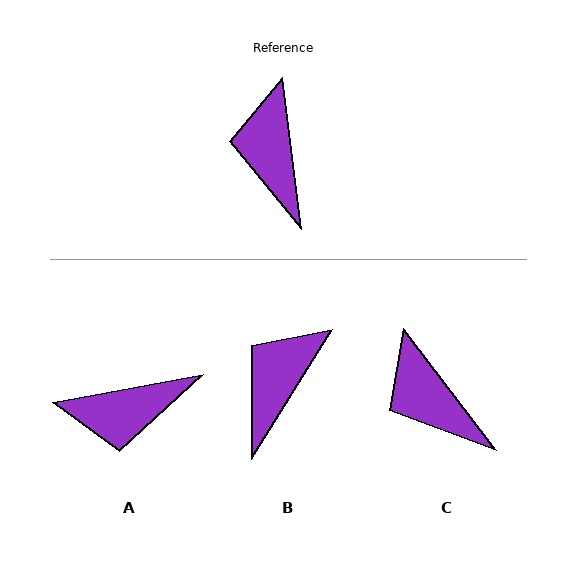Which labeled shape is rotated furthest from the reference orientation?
A, about 94 degrees away.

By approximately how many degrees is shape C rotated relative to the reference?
Approximately 30 degrees counter-clockwise.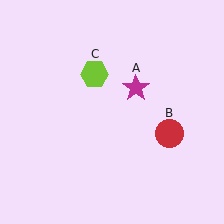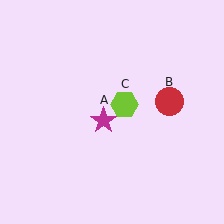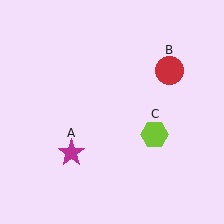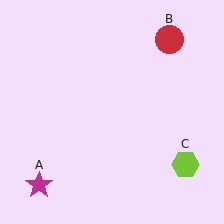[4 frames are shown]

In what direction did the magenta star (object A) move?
The magenta star (object A) moved down and to the left.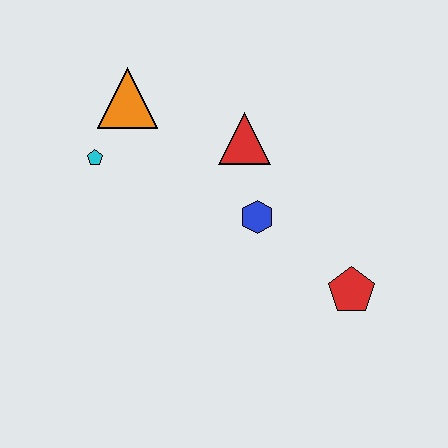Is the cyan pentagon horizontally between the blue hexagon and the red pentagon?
No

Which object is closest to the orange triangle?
The cyan pentagon is closest to the orange triangle.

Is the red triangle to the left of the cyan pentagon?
No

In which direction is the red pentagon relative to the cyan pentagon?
The red pentagon is to the right of the cyan pentagon.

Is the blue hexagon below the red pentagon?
No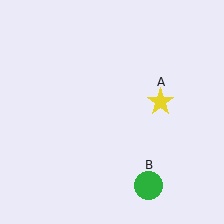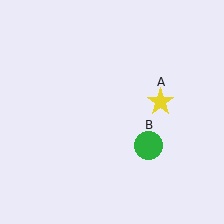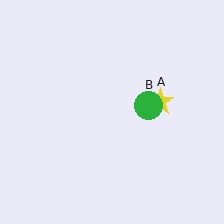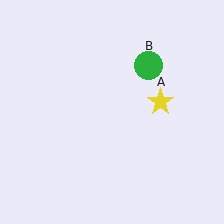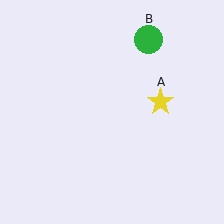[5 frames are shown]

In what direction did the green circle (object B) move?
The green circle (object B) moved up.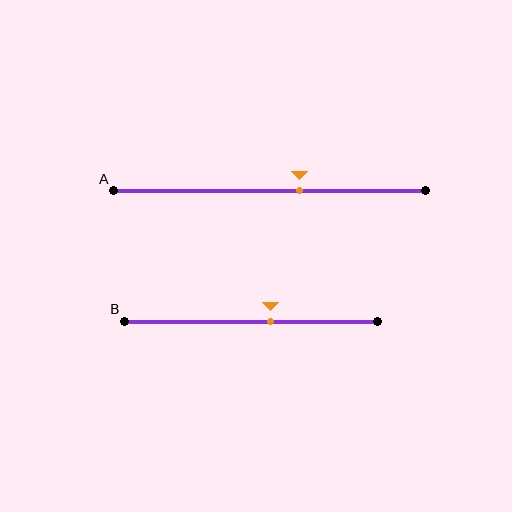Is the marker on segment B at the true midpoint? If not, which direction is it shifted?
No, the marker on segment B is shifted to the right by about 8% of the segment length.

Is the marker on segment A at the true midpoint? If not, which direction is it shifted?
No, the marker on segment A is shifted to the right by about 10% of the segment length.